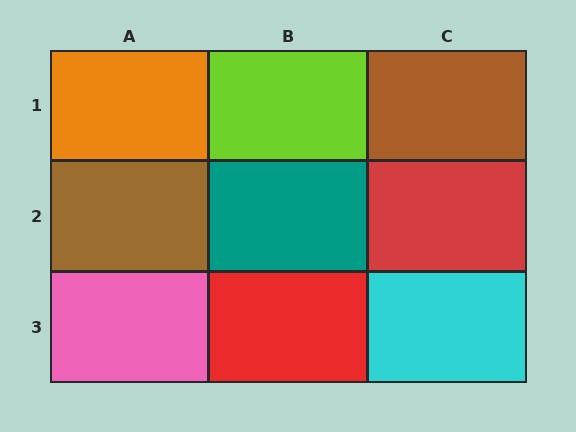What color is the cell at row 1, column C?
Brown.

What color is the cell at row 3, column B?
Red.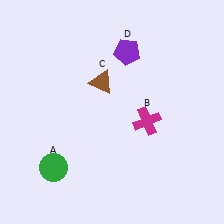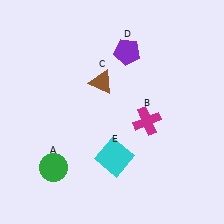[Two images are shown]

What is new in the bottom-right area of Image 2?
A cyan square (E) was added in the bottom-right area of Image 2.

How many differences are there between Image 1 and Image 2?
There is 1 difference between the two images.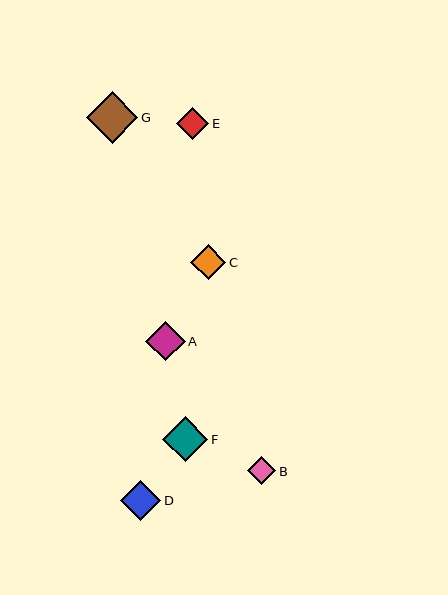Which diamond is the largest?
Diamond G is the largest with a size of approximately 51 pixels.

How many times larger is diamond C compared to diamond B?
Diamond C is approximately 1.3 times the size of diamond B.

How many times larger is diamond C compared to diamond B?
Diamond C is approximately 1.3 times the size of diamond B.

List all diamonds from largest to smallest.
From largest to smallest: G, F, D, A, C, E, B.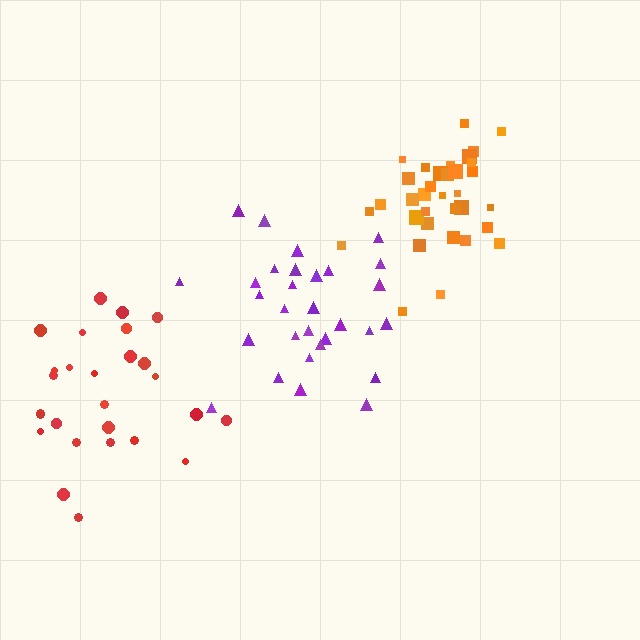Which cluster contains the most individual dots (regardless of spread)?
Orange (34).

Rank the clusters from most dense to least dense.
orange, purple, red.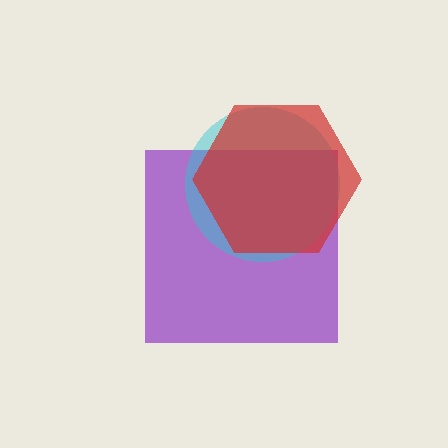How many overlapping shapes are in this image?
There are 3 overlapping shapes in the image.